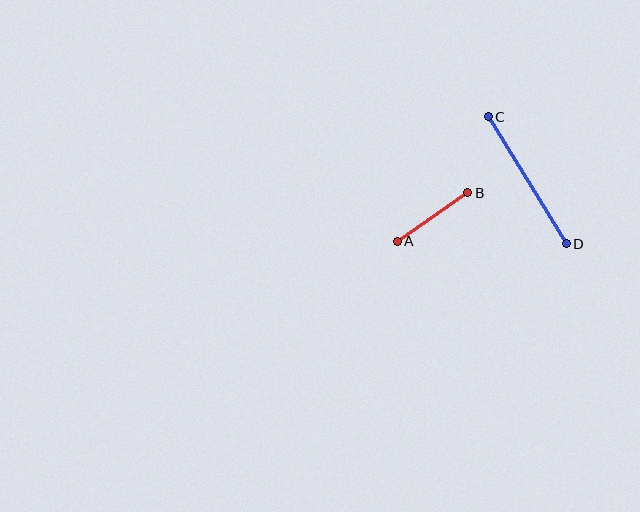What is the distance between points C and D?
The distance is approximately 149 pixels.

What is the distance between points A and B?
The distance is approximately 86 pixels.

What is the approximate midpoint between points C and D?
The midpoint is at approximately (527, 180) pixels.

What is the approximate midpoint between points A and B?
The midpoint is at approximately (433, 217) pixels.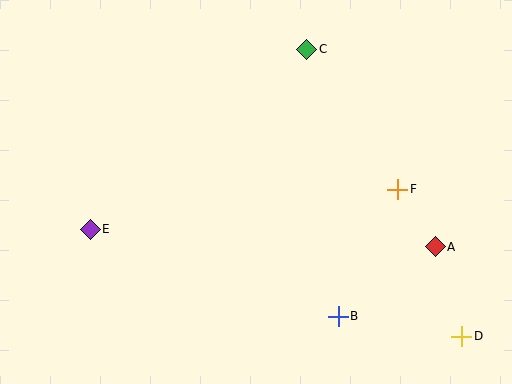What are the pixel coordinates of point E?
Point E is at (90, 229).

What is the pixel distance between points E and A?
The distance between E and A is 345 pixels.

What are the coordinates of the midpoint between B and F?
The midpoint between B and F is at (368, 253).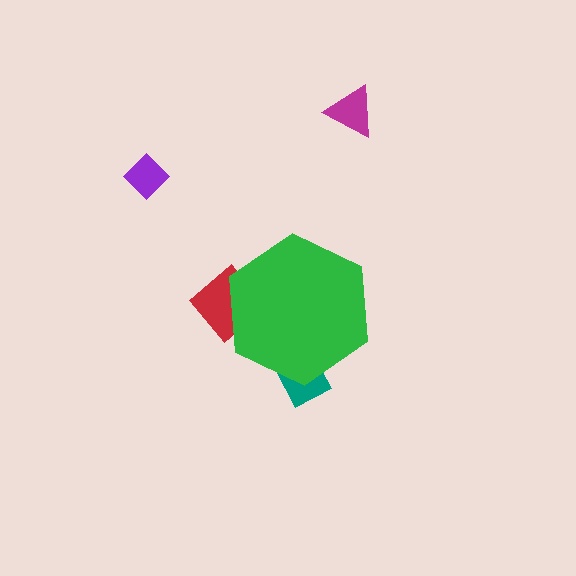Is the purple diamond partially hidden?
No, the purple diamond is fully visible.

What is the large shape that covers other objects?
A green hexagon.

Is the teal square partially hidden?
Yes, the teal square is partially hidden behind the green hexagon.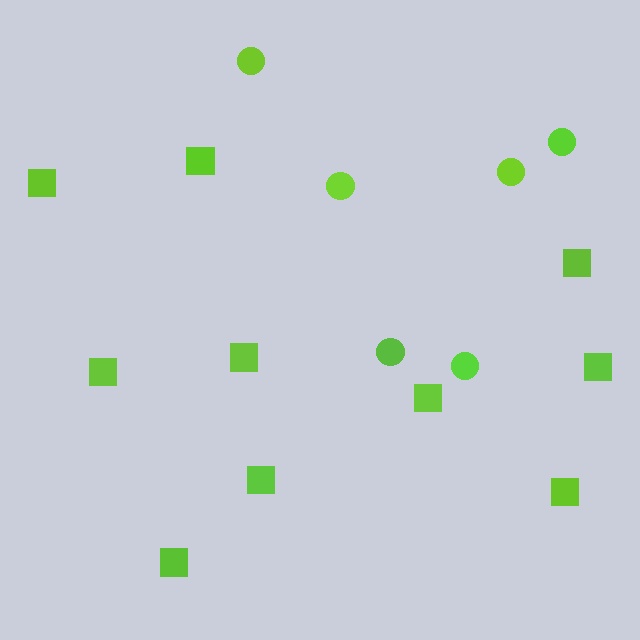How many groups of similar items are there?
There are 2 groups: one group of circles (6) and one group of squares (10).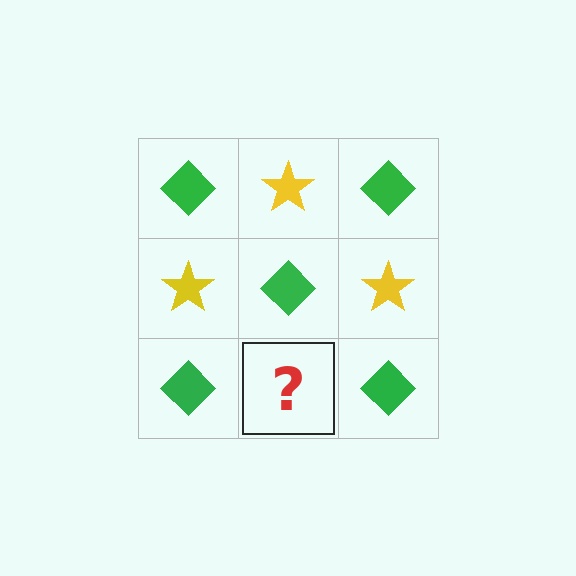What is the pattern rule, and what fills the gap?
The rule is that it alternates green diamond and yellow star in a checkerboard pattern. The gap should be filled with a yellow star.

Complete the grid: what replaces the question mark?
The question mark should be replaced with a yellow star.